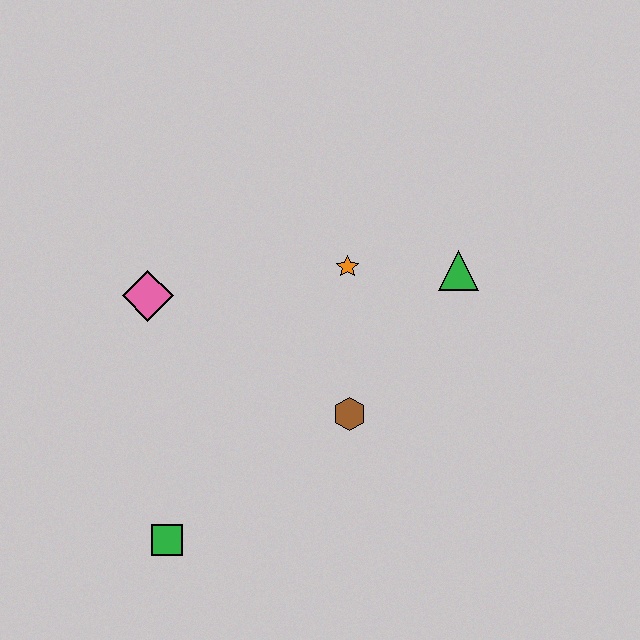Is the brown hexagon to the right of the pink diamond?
Yes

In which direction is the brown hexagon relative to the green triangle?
The brown hexagon is below the green triangle.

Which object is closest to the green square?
The brown hexagon is closest to the green square.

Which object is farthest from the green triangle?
The green square is farthest from the green triangle.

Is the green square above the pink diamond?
No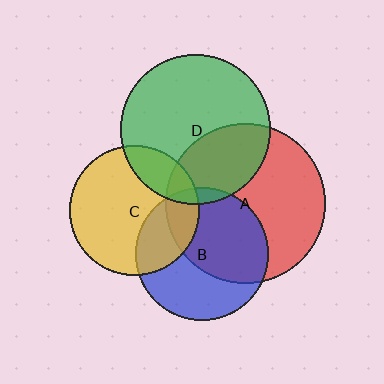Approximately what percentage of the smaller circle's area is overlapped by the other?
Approximately 30%.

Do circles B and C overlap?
Yes.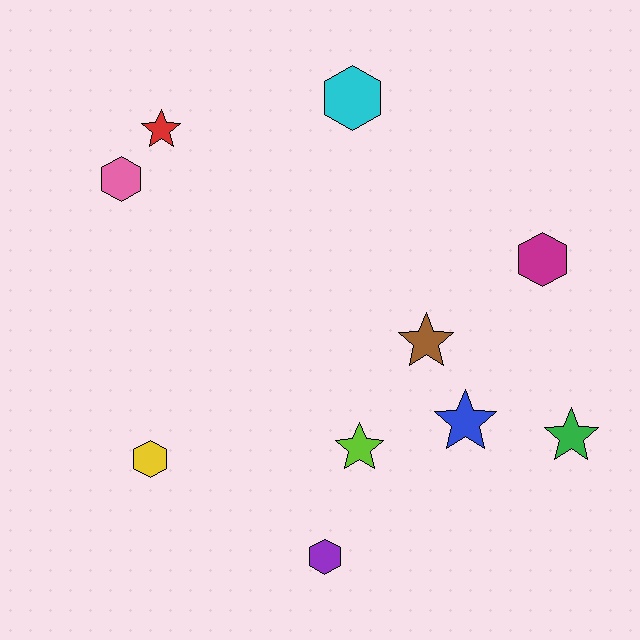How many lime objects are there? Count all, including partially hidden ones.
There is 1 lime object.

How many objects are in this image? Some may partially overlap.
There are 10 objects.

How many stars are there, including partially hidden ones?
There are 5 stars.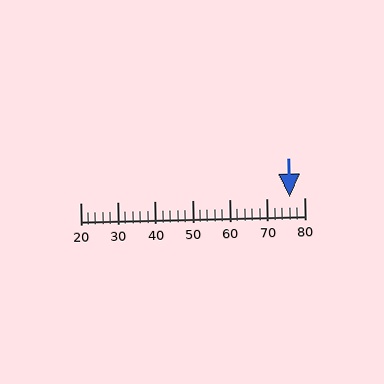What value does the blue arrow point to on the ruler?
The blue arrow points to approximately 76.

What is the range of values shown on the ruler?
The ruler shows values from 20 to 80.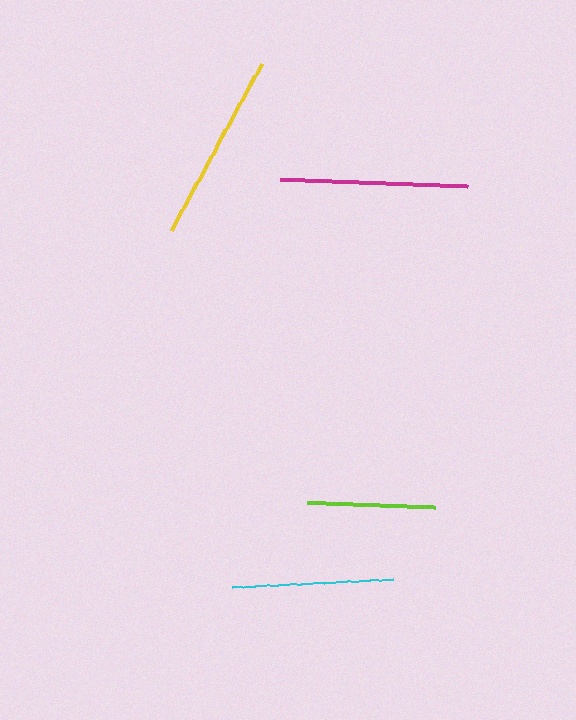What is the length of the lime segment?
The lime segment is approximately 128 pixels long.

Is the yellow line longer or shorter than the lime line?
The yellow line is longer than the lime line.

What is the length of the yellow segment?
The yellow segment is approximately 190 pixels long.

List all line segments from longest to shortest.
From longest to shortest: yellow, magenta, cyan, lime.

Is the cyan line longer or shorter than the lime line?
The cyan line is longer than the lime line.